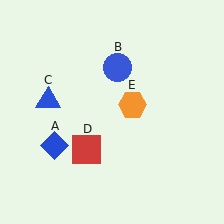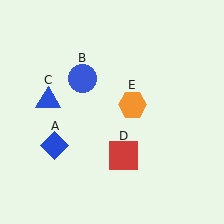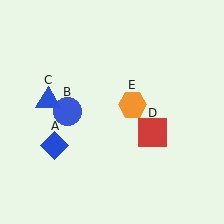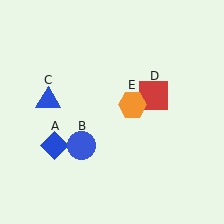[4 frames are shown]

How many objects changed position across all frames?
2 objects changed position: blue circle (object B), red square (object D).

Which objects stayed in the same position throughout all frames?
Blue diamond (object A) and blue triangle (object C) and orange hexagon (object E) remained stationary.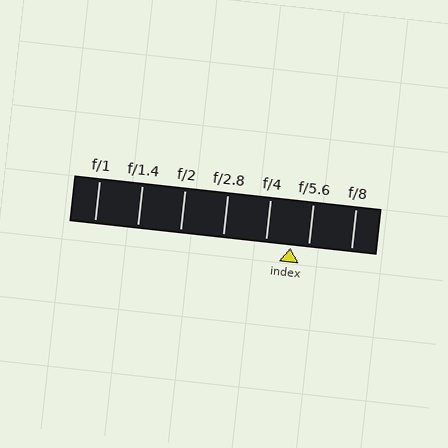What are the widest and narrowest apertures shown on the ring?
The widest aperture shown is f/1 and the narrowest is f/8.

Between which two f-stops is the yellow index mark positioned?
The index mark is between f/4 and f/5.6.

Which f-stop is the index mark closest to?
The index mark is closest to f/5.6.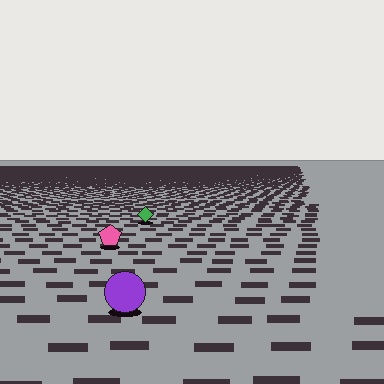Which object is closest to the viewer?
The purple circle is closest. The texture marks near it are larger and more spread out.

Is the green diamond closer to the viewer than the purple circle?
No. The purple circle is closer — you can tell from the texture gradient: the ground texture is coarser near it.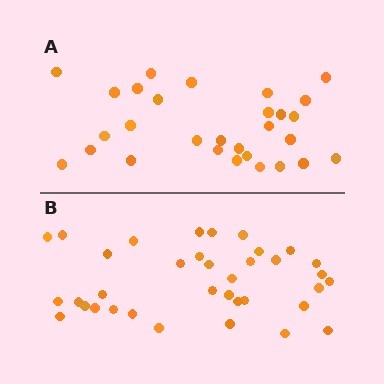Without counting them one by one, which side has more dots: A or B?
Region B (the bottom region) has more dots.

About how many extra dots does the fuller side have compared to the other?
Region B has roughly 8 or so more dots than region A.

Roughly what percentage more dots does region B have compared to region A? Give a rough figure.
About 25% more.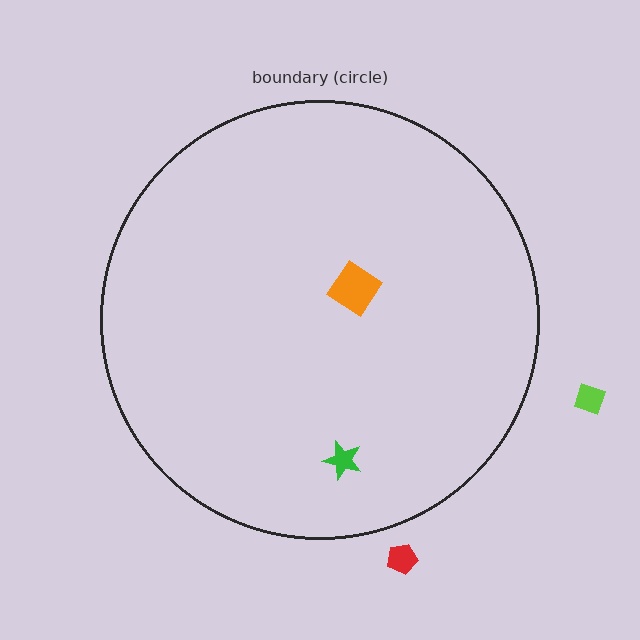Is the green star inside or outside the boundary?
Inside.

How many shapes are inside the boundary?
2 inside, 2 outside.